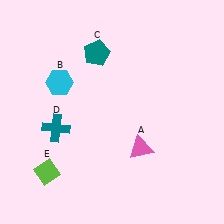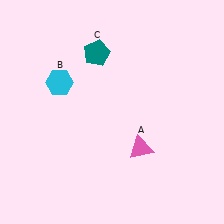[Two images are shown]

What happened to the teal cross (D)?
The teal cross (D) was removed in Image 2. It was in the bottom-left area of Image 1.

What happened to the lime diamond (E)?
The lime diamond (E) was removed in Image 2. It was in the bottom-left area of Image 1.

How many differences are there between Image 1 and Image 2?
There are 2 differences between the two images.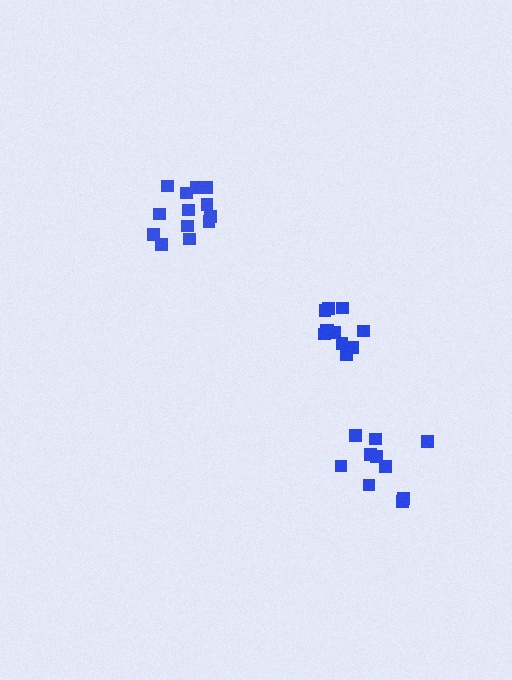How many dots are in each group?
Group 1: 10 dots, Group 2: 11 dots, Group 3: 13 dots (34 total).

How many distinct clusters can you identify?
There are 3 distinct clusters.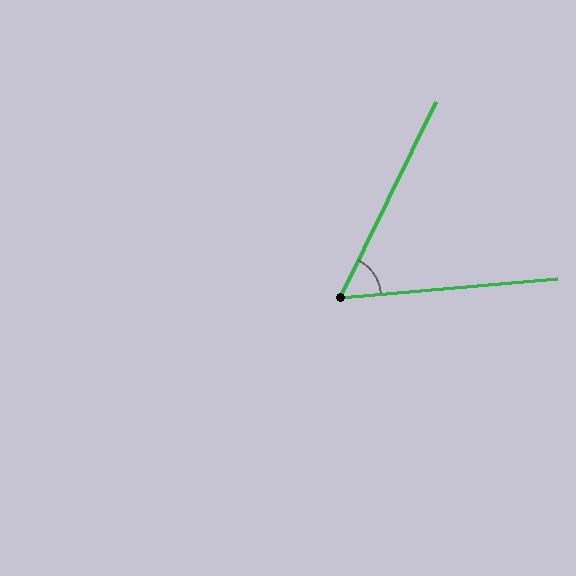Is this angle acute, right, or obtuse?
It is acute.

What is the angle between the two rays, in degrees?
Approximately 59 degrees.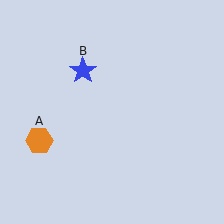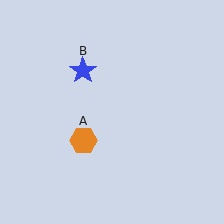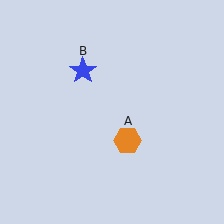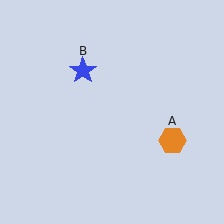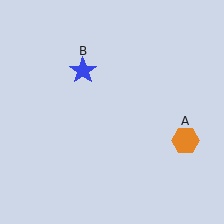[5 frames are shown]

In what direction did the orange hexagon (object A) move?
The orange hexagon (object A) moved right.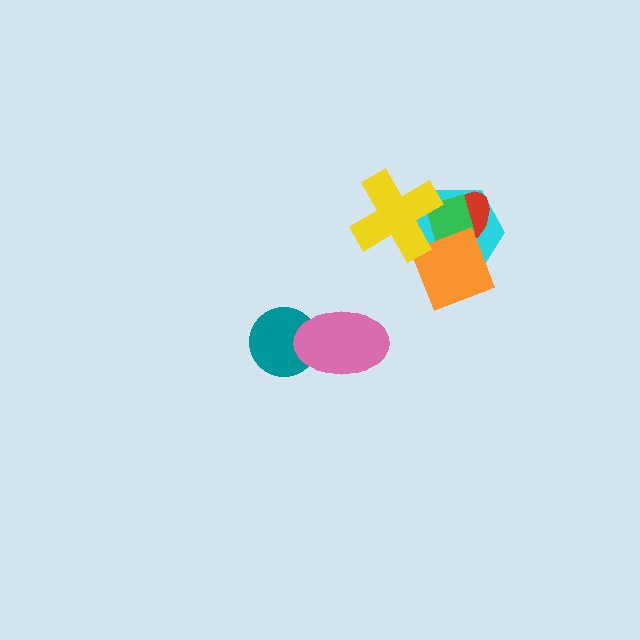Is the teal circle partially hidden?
Yes, it is partially covered by another shape.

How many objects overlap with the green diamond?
4 objects overlap with the green diamond.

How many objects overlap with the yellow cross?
2 objects overlap with the yellow cross.